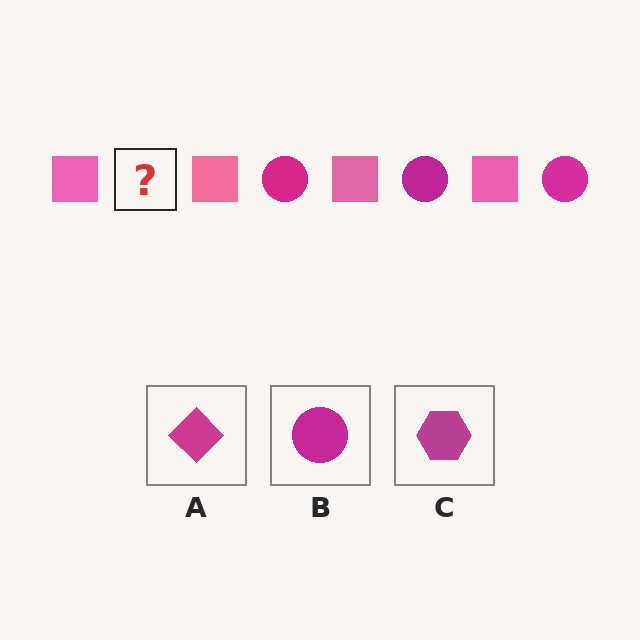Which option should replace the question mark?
Option B.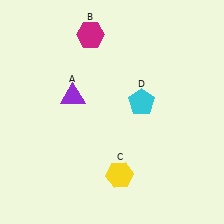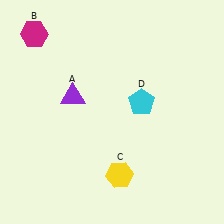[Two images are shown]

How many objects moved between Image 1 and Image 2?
1 object moved between the two images.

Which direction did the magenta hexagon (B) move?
The magenta hexagon (B) moved left.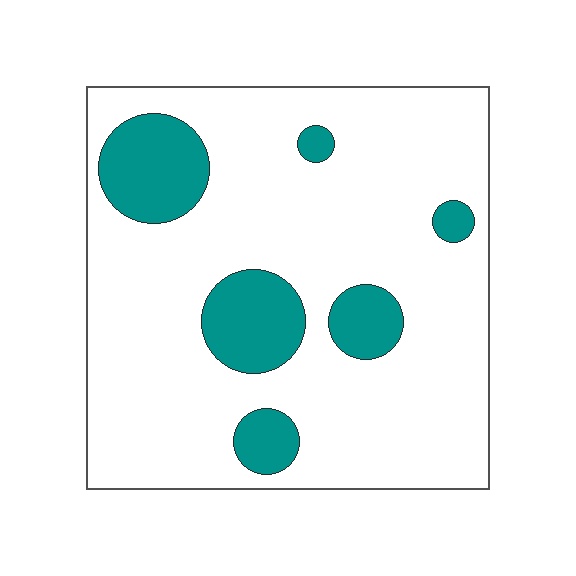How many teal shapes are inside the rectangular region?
6.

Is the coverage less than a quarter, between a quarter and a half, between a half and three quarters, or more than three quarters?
Less than a quarter.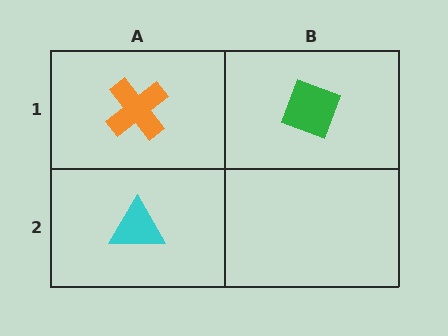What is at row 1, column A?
An orange cross.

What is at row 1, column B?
A green diamond.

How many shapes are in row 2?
1 shape.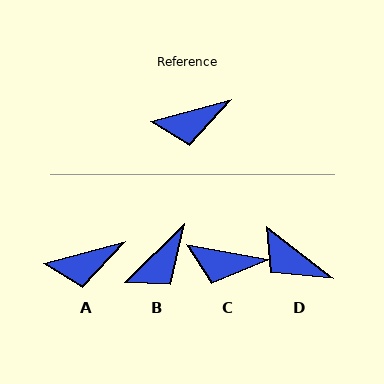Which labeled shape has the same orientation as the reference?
A.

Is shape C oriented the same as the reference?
No, it is off by about 25 degrees.